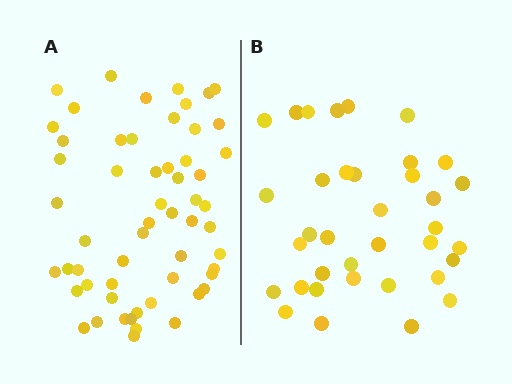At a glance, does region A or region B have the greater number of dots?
Region A (the left region) has more dots.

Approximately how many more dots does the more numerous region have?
Region A has approximately 20 more dots than region B.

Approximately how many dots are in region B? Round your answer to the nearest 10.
About 40 dots. (The exact count is 36, which rounds to 40.)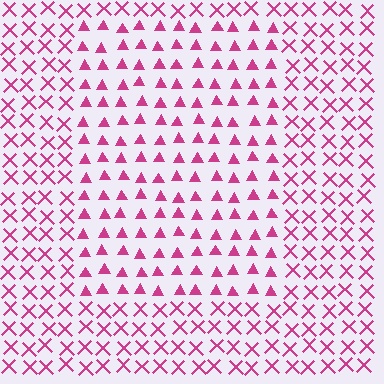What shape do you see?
I see a rectangle.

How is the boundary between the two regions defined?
The boundary is defined by a change in element shape: triangles inside vs. X marks outside. All elements share the same color and spacing.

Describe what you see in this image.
The image is filled with small magenta elements arranged in a uniform grid. A rectangle-shaped region contains triangles, while the surrounding area contains X marks. The boundary is defined purely by the change in element shape.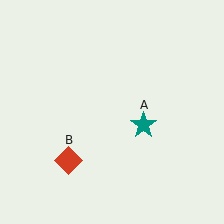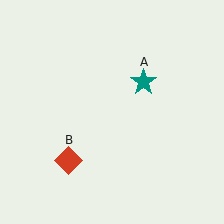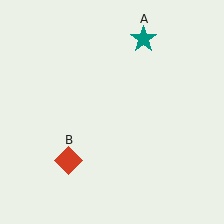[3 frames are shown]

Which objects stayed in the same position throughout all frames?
Red diamond (object B) remained stationary.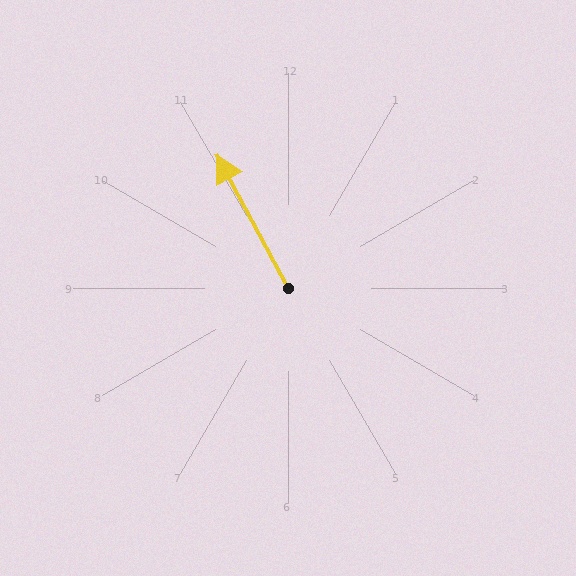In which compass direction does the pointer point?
Northwest.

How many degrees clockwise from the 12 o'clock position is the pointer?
Approximately 332 degrees.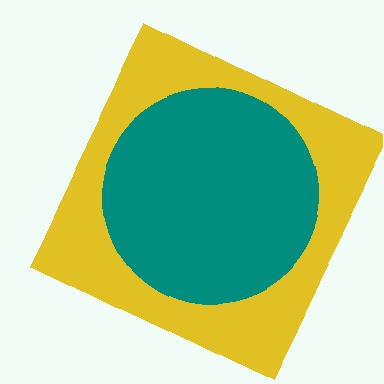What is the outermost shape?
The yellow square.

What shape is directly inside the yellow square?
The teal circle.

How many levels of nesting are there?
2.